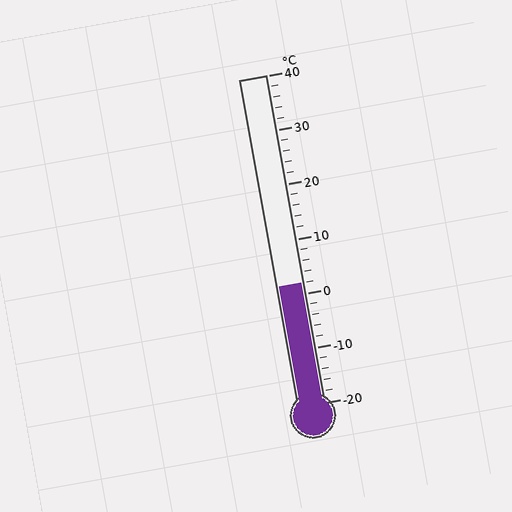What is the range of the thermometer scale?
The thermometer scale ranges from -20°C to 40°C.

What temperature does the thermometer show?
The thermometer shows approximately 2°C.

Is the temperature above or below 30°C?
The temperature is below 30°C.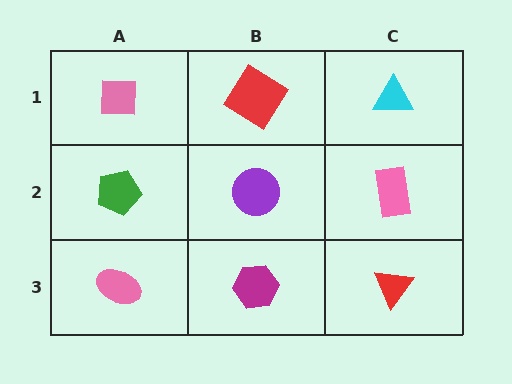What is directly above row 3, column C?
A pink rectangle.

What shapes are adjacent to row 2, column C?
A cyan triangle (row 1, column C), a red triangle (row 3, column C), a purple circle (row 2, column B).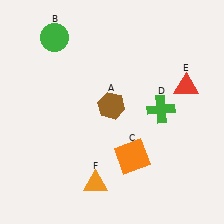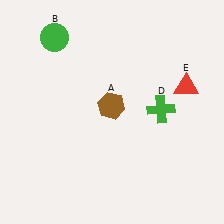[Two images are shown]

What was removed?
The orange triangle (F), the orange square (C) were removed in Image 2.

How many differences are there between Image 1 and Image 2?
There are 2 differences between the two images.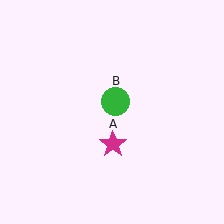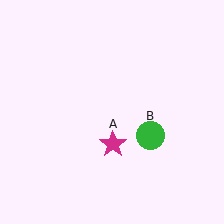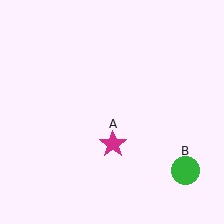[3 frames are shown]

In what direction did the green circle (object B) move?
The green circle (object B) moved down and to the right.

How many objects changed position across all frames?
1 object changed position: green circle (object B).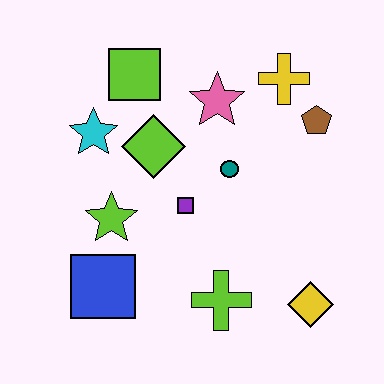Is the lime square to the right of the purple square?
No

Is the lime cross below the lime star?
Yes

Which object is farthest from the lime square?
The yellow diamond is farthest from the lime square.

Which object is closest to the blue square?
The lime star is closest to the blue square.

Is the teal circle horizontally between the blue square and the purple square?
No